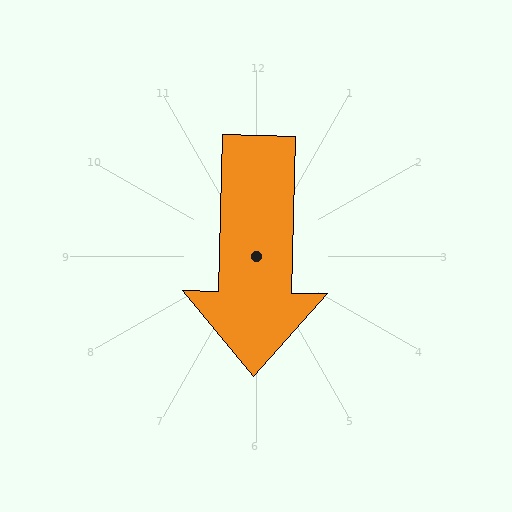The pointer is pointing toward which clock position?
Roughly 6 o'clock.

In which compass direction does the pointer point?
South.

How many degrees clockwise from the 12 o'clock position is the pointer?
Approximately 181 degrees.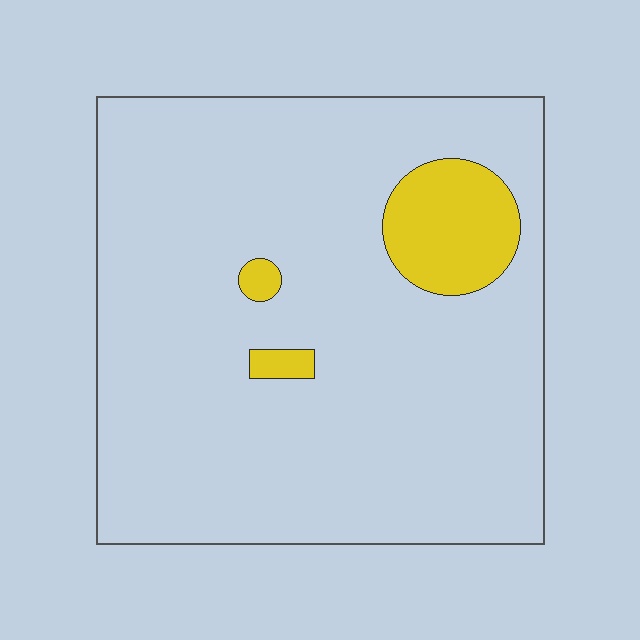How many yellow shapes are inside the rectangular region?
3.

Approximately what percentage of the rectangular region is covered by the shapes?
Approximately 10%.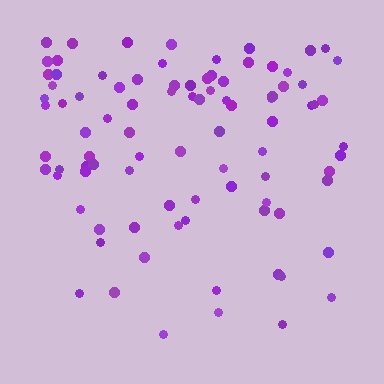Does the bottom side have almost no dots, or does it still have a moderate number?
Still a moderate number, just noticeably fewer than the top.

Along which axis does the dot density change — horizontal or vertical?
Vertical.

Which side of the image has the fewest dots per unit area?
The bottom.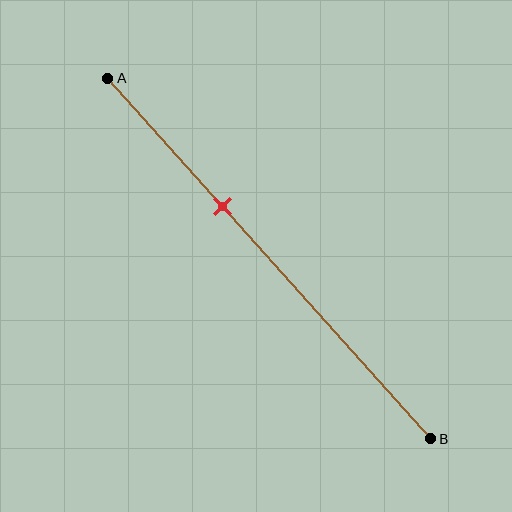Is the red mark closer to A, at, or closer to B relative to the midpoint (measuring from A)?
The red mark is closer to point A than the midpoint of segment AB.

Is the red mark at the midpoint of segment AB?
No, the mark is at about 35% from A, not at the 50% midpoint.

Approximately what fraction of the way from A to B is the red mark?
The red mark is approximately 35% of the way from A to B.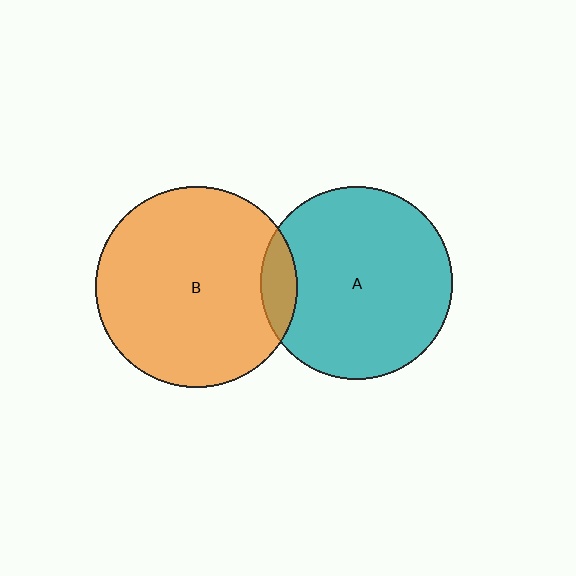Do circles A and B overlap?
Yes.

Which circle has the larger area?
Circle B (orange).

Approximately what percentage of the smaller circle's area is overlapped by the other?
Approximately 10%.